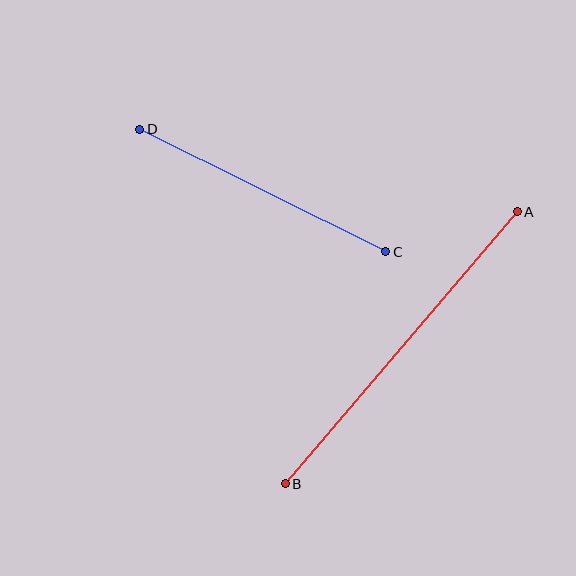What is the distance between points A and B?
The distance is approximately 357 pixels.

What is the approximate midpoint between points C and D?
The midpoint is at approximately (263, 190) pixels.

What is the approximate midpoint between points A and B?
The midpoint is at approximately (401, 348) pixels.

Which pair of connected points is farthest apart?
Points A and B are farthest apart.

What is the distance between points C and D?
The distance is approximately 275 pixels.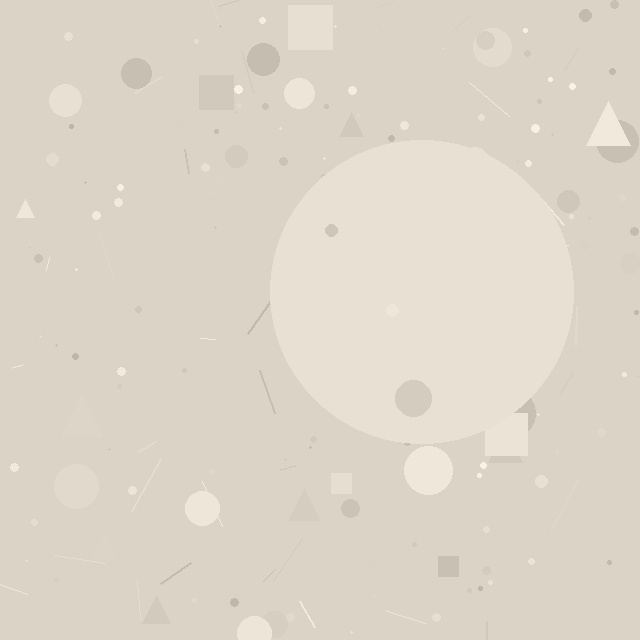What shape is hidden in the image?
A circle is hidden in the image.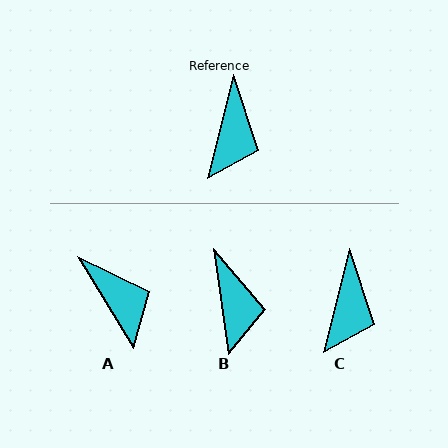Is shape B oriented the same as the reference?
No, it is off by about 22 degrees.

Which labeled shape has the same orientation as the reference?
C.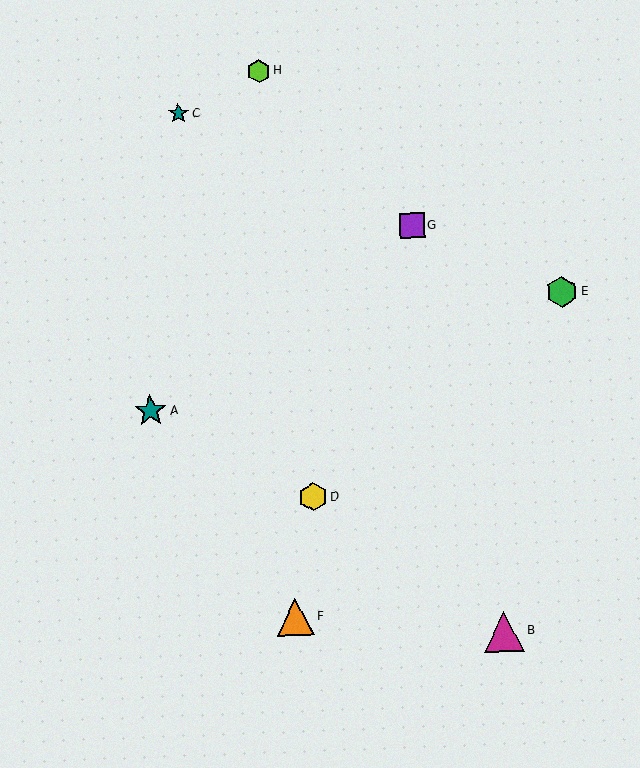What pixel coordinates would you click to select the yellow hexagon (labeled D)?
Click at (313, 497) to select the yellow hexagon D.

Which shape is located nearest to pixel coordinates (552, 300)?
The green hexagon (labeled E) at (562, 292) is nearest to that location.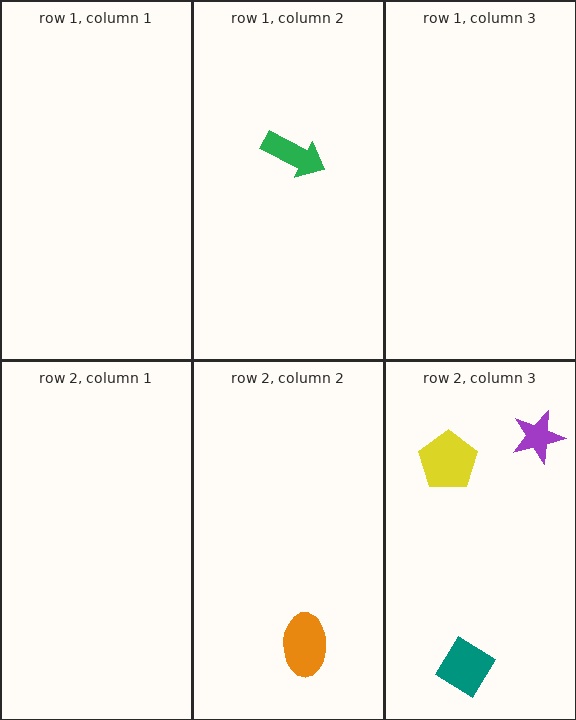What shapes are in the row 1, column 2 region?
The green arrow.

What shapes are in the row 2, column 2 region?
The orange ellipse.